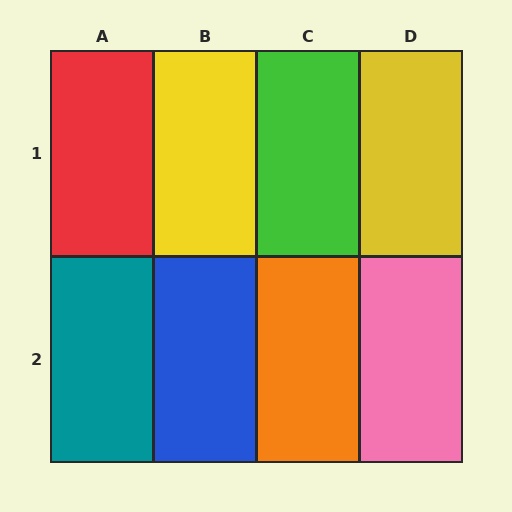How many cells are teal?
1 cell is teal.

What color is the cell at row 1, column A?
Red.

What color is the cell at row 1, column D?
Yellow.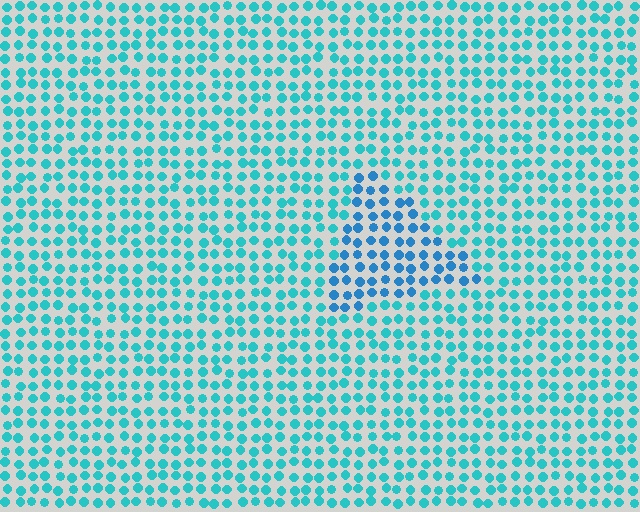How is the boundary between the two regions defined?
The boundary is defined purely by a slight shift in hue (about 25 degrees). Spacing, size, and orientation are identical on both sides.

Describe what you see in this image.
The image is filled with small cyan elements in a uniform arrangement. A triangle-shaped region is visible where the elements are tinted to a slightly different hue, forming a subtle color boundary.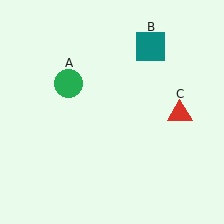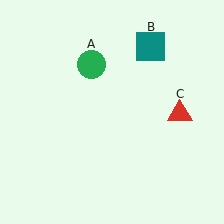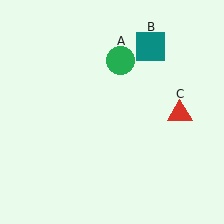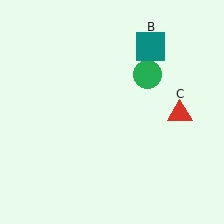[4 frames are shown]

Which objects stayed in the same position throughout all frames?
Teal square (object B) and red triangle (object C) remained stationary.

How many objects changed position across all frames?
1 object changed position: green circle (object A).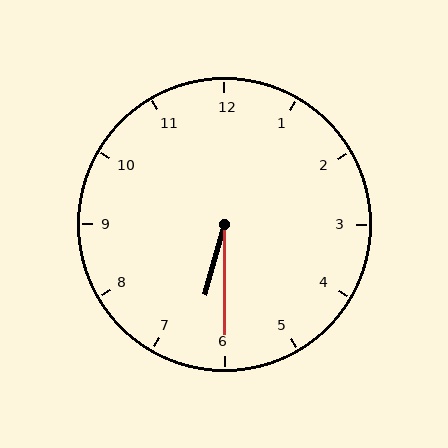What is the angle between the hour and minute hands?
Approximately 15 degrees.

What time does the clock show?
6:30.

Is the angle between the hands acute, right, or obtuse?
It is acute.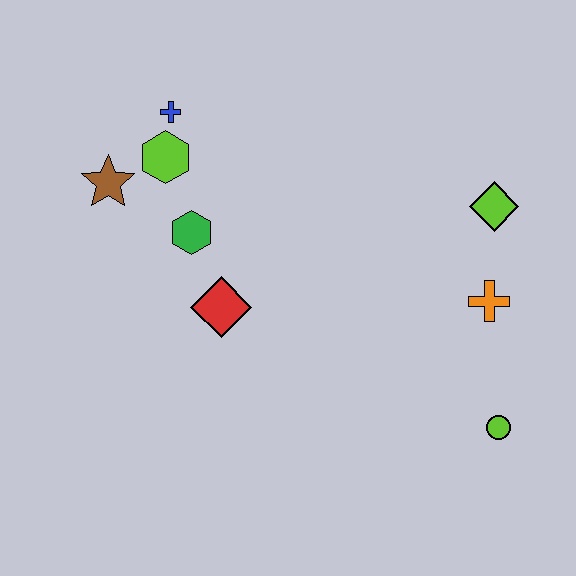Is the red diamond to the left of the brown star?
No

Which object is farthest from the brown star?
The lime circle is farthest from the brown star.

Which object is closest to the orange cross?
The lime diamond is closest to the orange cross.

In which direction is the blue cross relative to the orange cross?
The blue cross is to the left of the orange cross.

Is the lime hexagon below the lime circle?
No